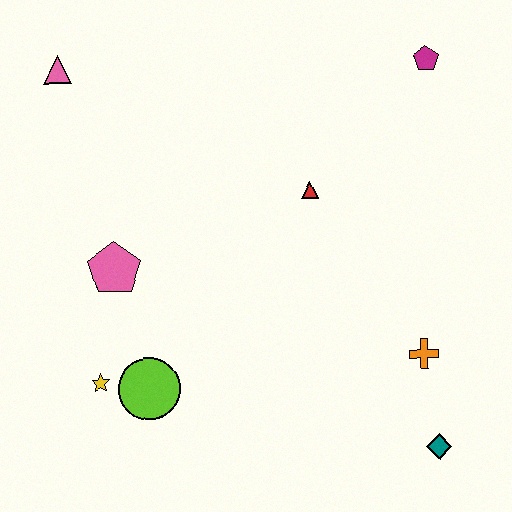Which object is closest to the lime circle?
The yellow star is closest to the lime circle.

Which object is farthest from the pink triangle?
The teal diamond is farthest from the pink triangle.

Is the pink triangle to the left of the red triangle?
Yes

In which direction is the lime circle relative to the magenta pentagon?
The lime circle is below the magenta pentagon.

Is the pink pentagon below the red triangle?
Yes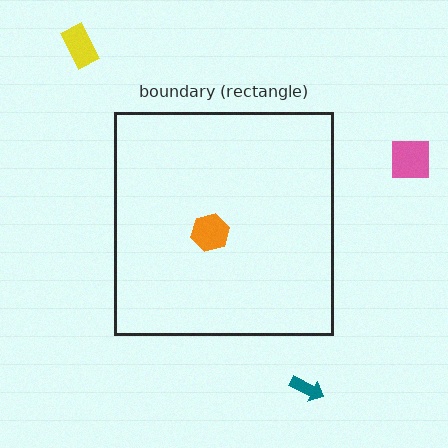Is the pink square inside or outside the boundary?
Outside.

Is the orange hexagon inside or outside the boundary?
Inside.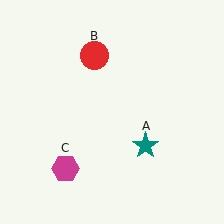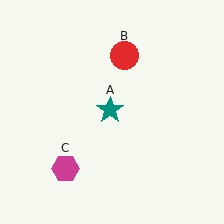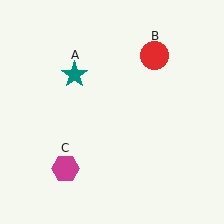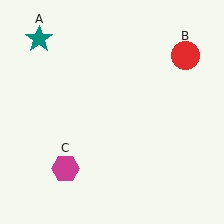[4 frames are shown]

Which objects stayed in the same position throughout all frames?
Magenta hexagon (object C) remained stationary.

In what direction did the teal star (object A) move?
The teal star (object A) moved up and to the left.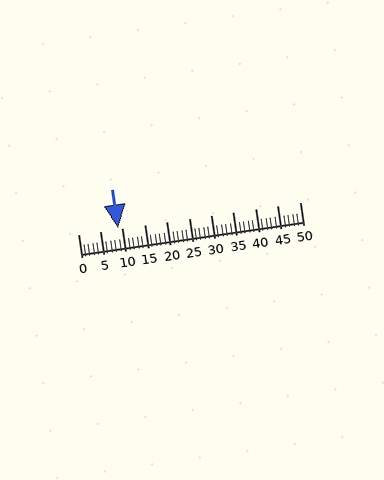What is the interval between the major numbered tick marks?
The major tick marks are spaced 5 units apart.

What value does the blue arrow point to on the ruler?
The blue arrow points to approximately 9.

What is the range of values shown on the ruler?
The ruler shows values from 0 to 50.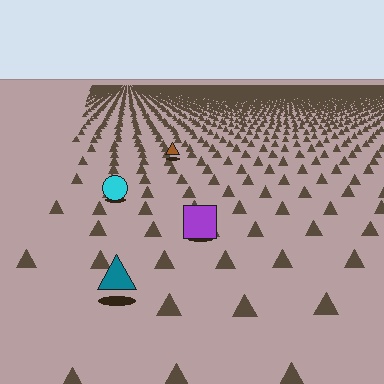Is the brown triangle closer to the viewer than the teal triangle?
No. The teal triangle is closer — you can tell from the texture gradient: the ground texture is coarser near it.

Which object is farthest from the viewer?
The brown triangle is farthest from the viewer. It appears smaller and the ground texture around it is denser.